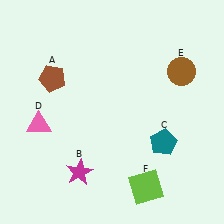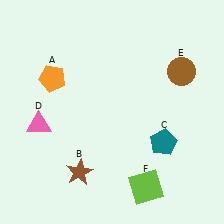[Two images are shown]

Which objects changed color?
A changed from brown to orange. B changed from magenta to brown.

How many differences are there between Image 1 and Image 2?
There are 2 differences between the two images.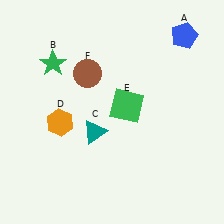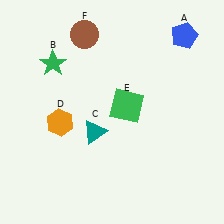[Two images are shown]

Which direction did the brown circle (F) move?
The brown circle (F) moved up.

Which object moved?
The brown circle (F) moved up.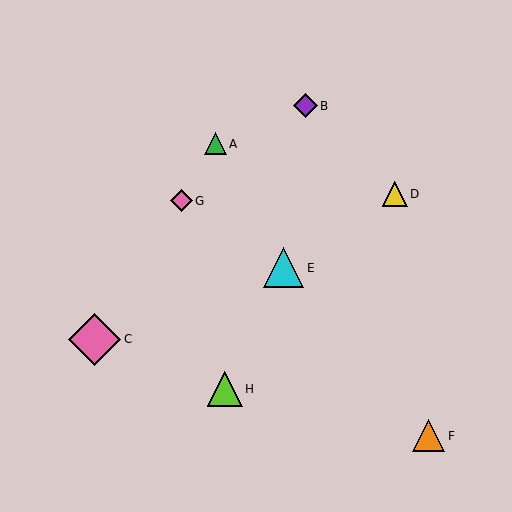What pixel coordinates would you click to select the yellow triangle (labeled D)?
Click at (395, 194) to select the yellow triangle D.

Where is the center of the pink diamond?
The center of the pink diamond is at (94, 339).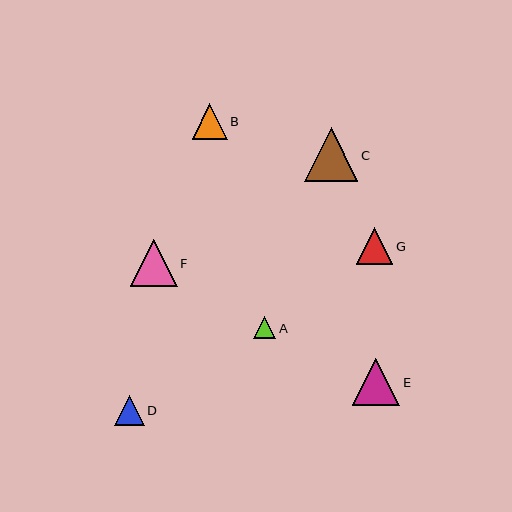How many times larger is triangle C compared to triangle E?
Triangle C is approximately 1.1 times the size of triangle E.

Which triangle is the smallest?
Triangle A is the smallest with a size of approximately 22 pixels.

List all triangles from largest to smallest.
From largest to smallest: C, E, F, G, B, D, A.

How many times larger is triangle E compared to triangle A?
Triangle E is approximately 2.1 times the size of triangle A.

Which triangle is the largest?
Triangle C is the largest with a size of approximately 54 pixels.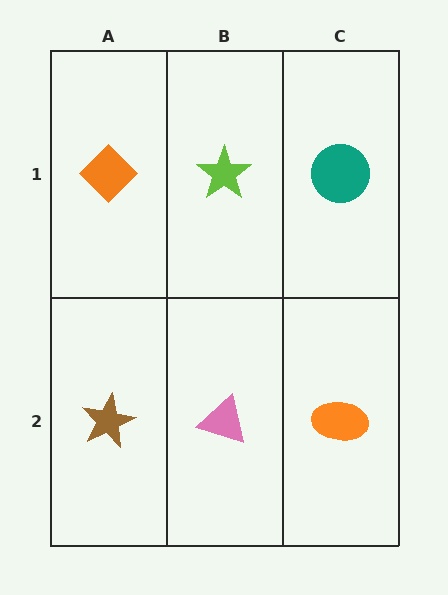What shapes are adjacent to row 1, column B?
A pink triangle (row 2, column B), an orange diamond (row 1, column A), a teal circle (row 1, column C).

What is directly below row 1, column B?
A pink triangle.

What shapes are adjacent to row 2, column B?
A lime star (row 1, column B), a brown star (row 2, column A), an orange ellipse (row 2, column C).